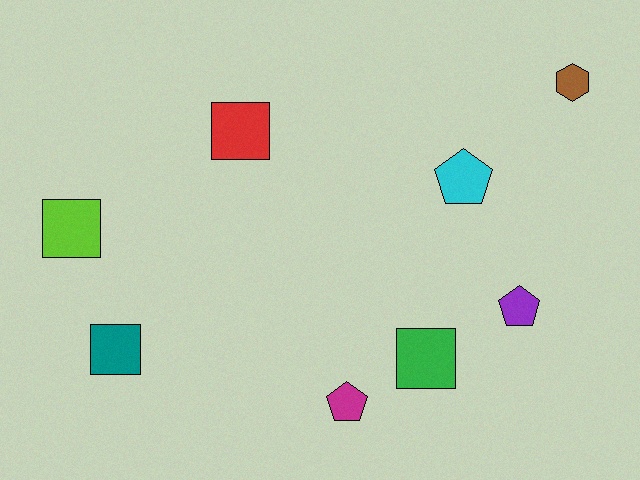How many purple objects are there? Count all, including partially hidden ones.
There is 1 purple object.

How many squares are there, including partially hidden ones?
There are 4 squares.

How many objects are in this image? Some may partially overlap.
There are 8 objects.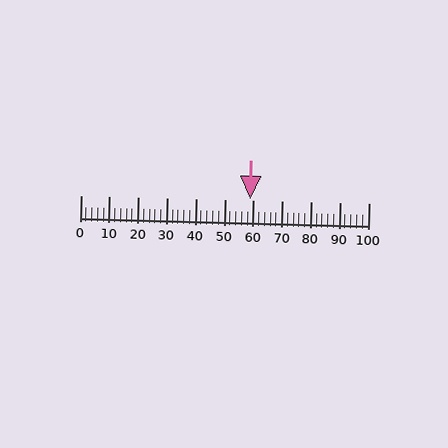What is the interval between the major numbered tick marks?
The major tick marks are spaced 10 units apart.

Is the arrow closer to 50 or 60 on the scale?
The arrow is closer to 60.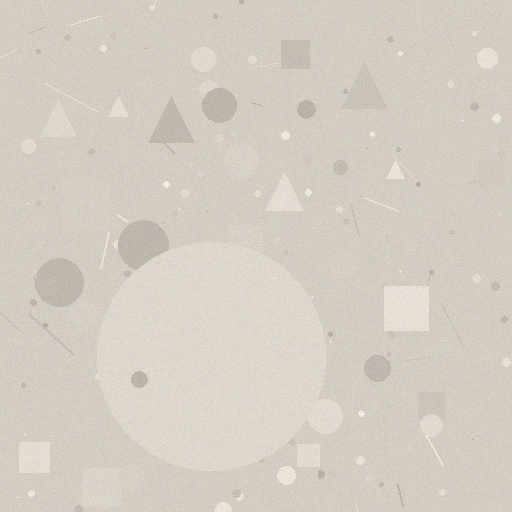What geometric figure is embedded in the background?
A circle is embedded in the background.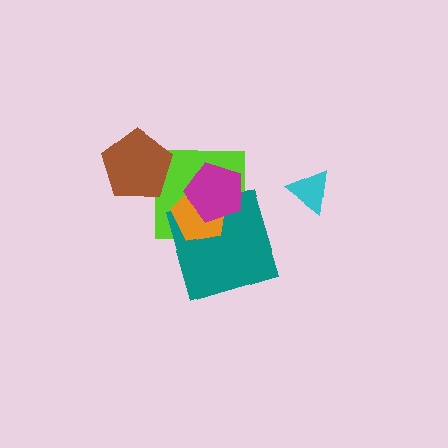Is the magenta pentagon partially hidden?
No, no other shape covers it.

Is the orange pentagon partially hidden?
Yes, it is partially covered by another shape.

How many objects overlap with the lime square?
4 objects overlap with the lime square.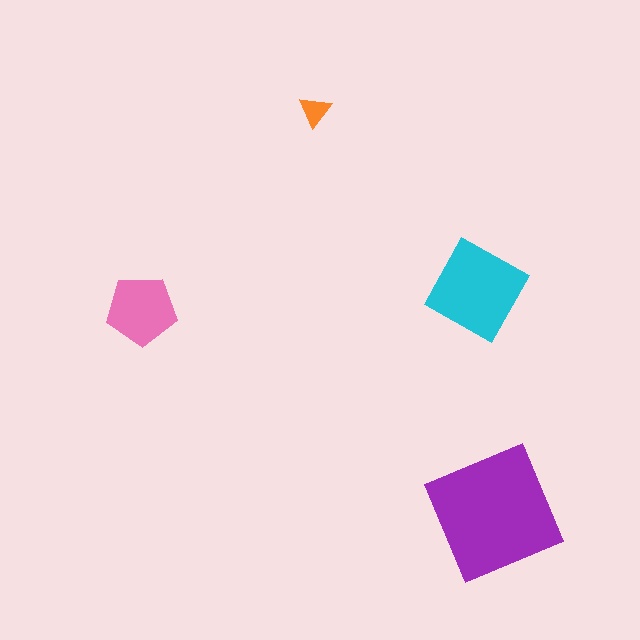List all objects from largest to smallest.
The purple square, the cyan diamond, the pink pentagon, the orange triangle.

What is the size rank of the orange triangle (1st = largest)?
4th.